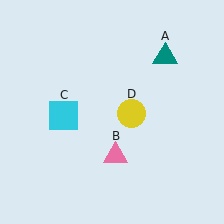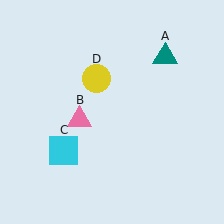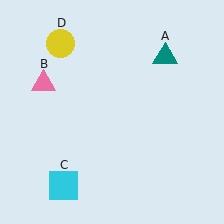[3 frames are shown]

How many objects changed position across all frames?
3 objects changed position: pink triangle (object B), cyan square (object C), yellow circle (object D).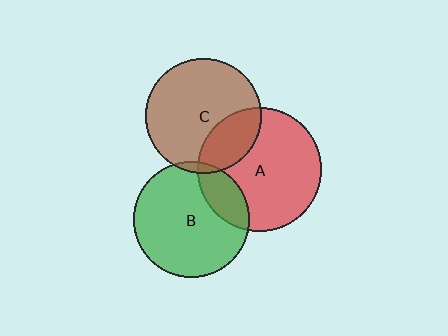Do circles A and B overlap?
Yes.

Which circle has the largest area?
Circle A (red).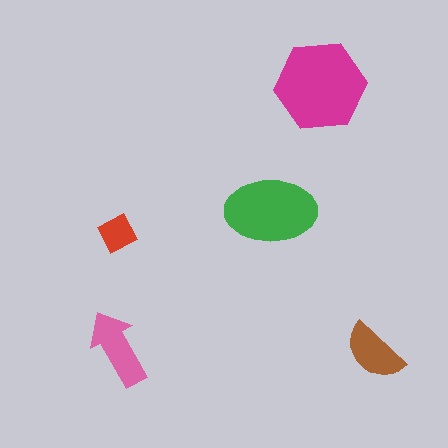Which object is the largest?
The magenta hexagon.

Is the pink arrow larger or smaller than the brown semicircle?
Larger.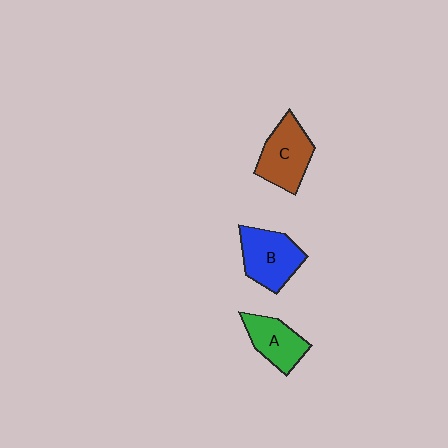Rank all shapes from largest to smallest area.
From largest to smallest: B (blue), C (brown), A (green).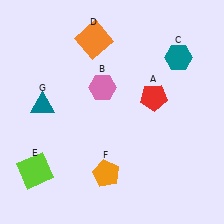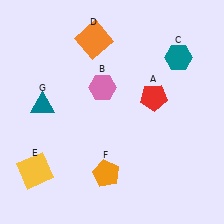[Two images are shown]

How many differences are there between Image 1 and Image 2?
There is 1 difference between the two images.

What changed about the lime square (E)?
In Image 1, E is lime. In Image 2, it changed to yellow.